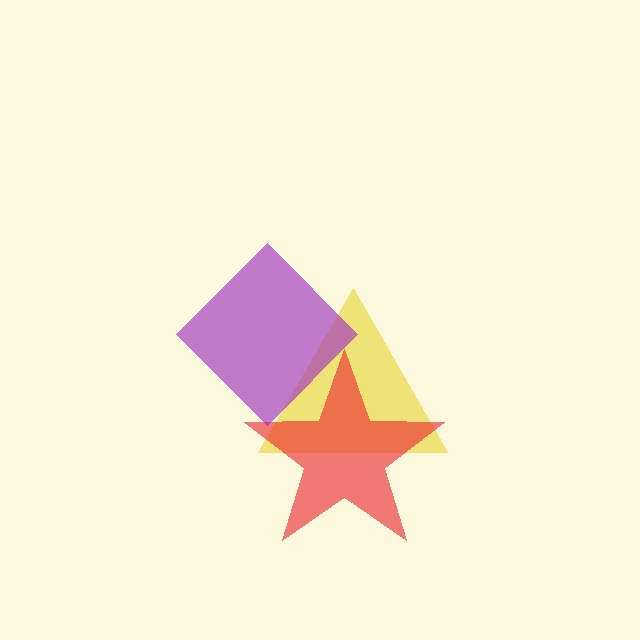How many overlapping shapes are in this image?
There are 3 overlapping shapes in the image.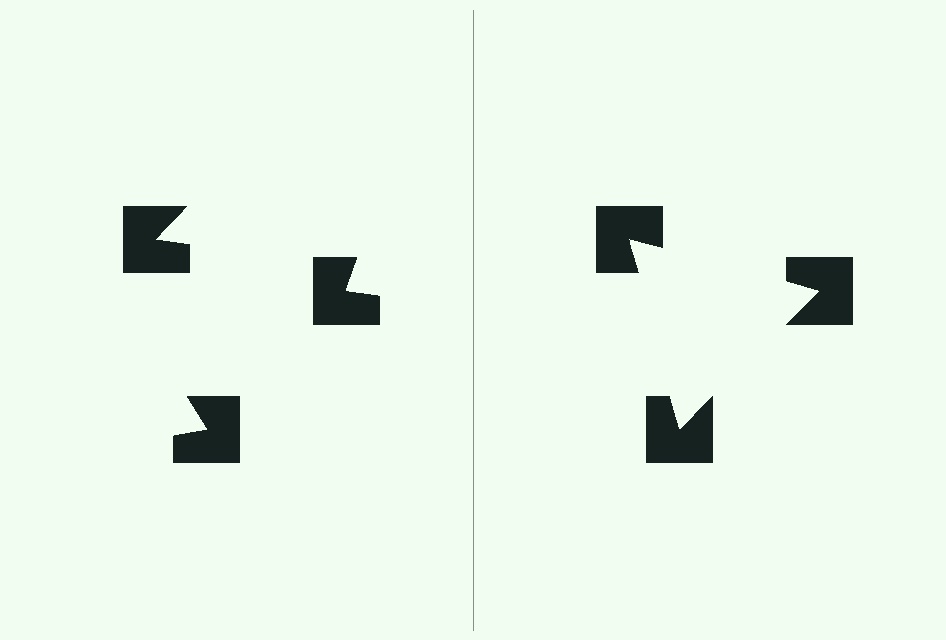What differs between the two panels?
The notched squares are positioned identically on both sides; only the wedge orientations differ. On the right they align to a triangle; on the left they are misaligned.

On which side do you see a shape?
An illusory triangle appears on the right side. On the left side the wedge cuts are rotated, so no coherent shape forms.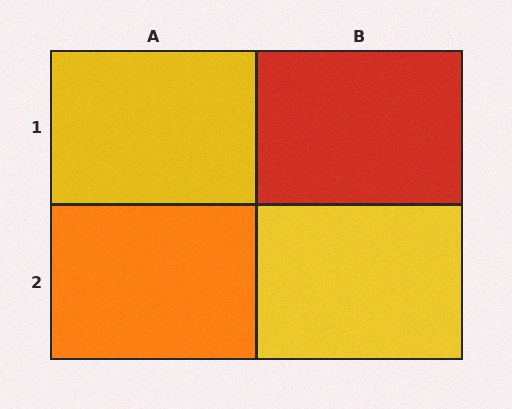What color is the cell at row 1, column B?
Red.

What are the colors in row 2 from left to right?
Orange, yellow.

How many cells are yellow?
2 cells are yellow.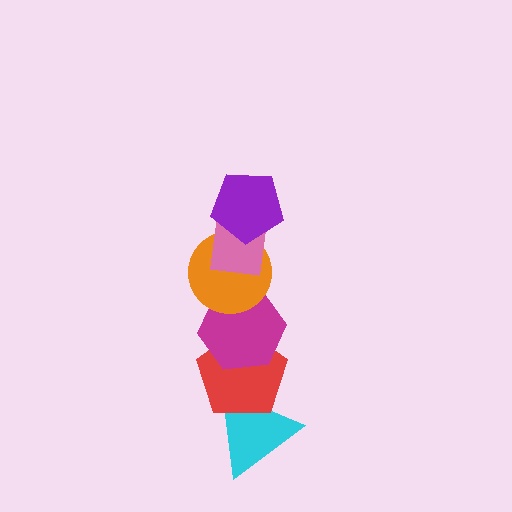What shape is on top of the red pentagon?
The magenta hexagon is on top of the red pentagon.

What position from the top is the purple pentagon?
The purple pentagon is 1st from the top.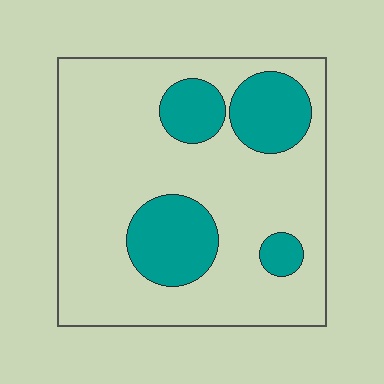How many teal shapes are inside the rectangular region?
4.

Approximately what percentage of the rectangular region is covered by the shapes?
Approximately 25%.